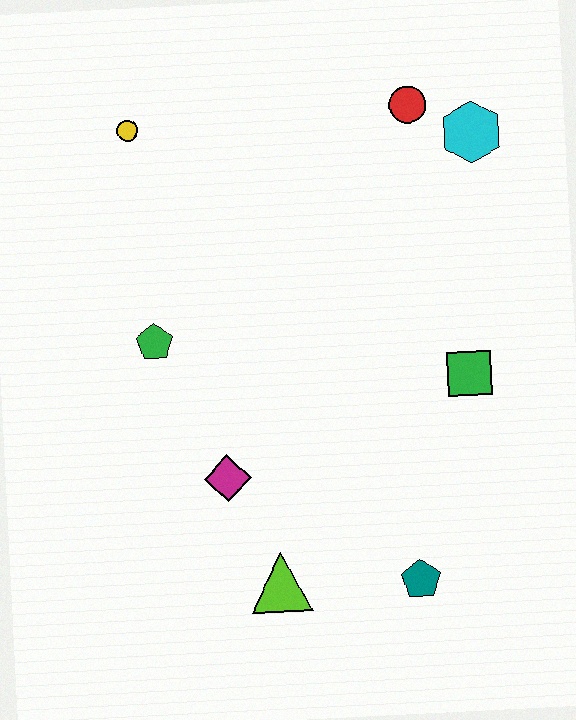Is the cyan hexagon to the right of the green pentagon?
Yes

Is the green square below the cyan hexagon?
Yes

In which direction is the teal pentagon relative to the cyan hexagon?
The teal pentagon is below the cyan hexagon.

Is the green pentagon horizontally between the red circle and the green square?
No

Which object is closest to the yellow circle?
The green pentagon is closest to the yellow circle.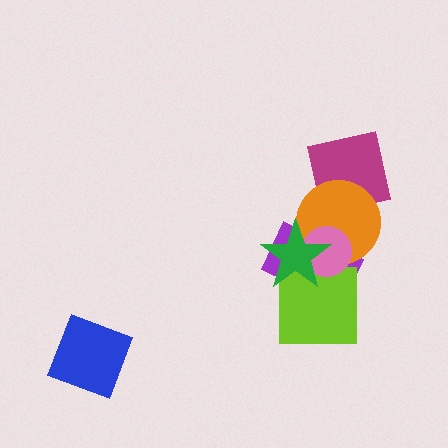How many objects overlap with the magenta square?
1 object overlaps with the magenta square.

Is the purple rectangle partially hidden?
Yes, it is partially covered by another shape.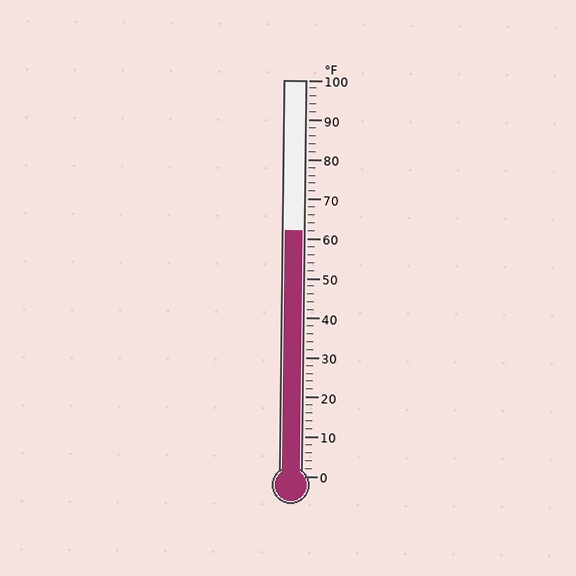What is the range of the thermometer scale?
The thermometer scale ranges from 0°F to 100°F.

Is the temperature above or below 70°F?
The temperature is below 70°F.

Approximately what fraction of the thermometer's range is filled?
The thermometer is filled to approximately 60% of its range.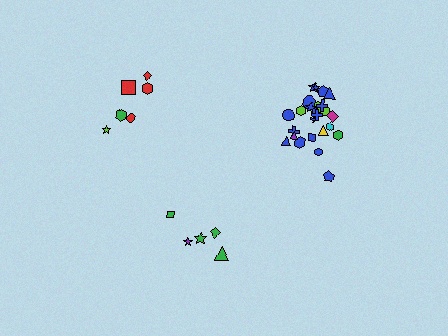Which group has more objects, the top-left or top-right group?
The top-right group.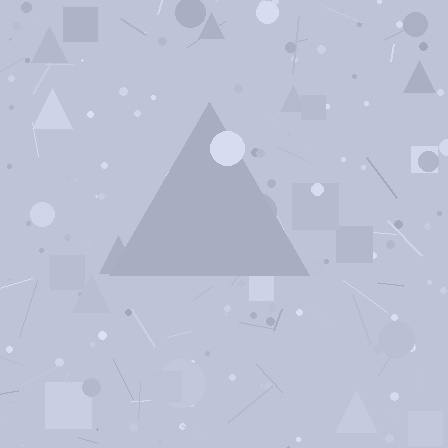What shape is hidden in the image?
A triangle is hidden in the image.